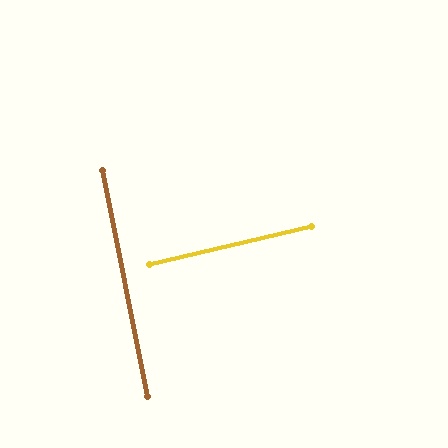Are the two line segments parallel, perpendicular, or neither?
Perpendicular — they meet at approximately 88°.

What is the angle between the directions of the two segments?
Approximately 88 degrees.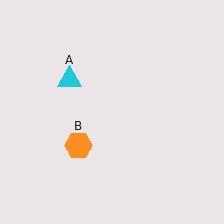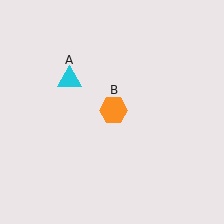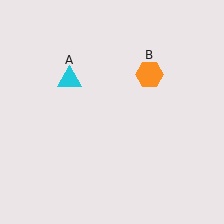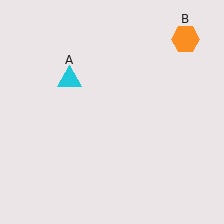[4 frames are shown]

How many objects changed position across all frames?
1 object changed position: orange hexagon (object B).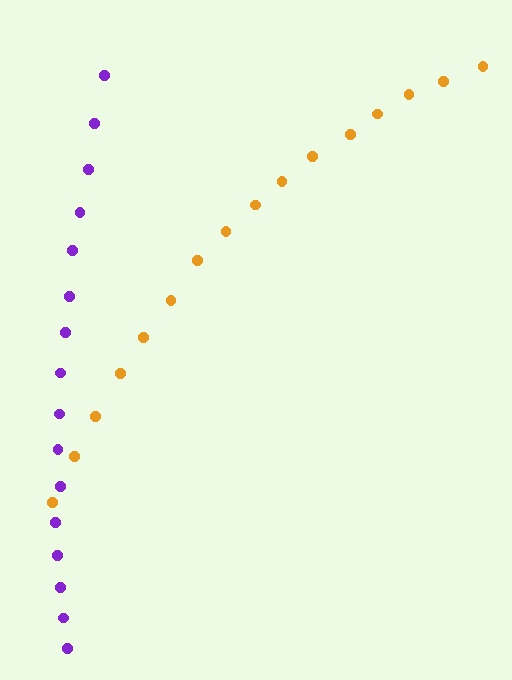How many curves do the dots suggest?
There are 2 distinct paths.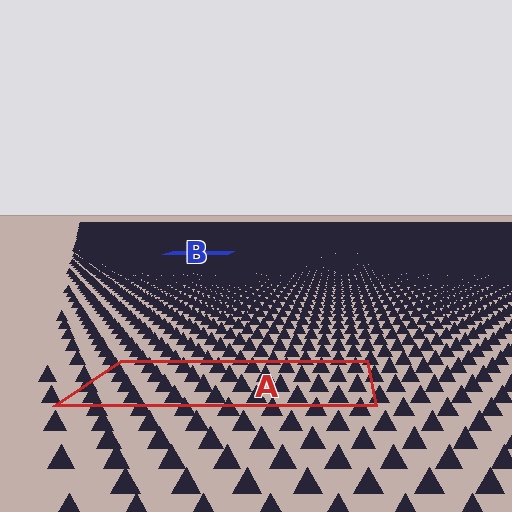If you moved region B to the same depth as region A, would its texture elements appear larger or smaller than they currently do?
They would appear larger. At a closer depth, the same texture elements are projected at a bigger on-screen size.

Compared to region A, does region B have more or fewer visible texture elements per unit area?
Region B has more texture elements per unit area — they are packed more densely because it is farther away.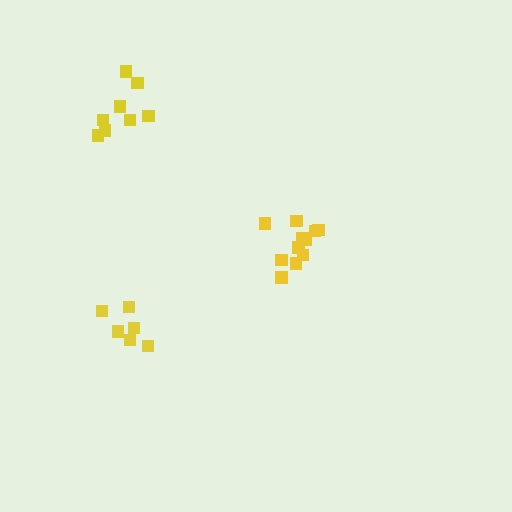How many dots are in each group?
Group 1: 8 dots, Group 2: 11 dots, Group 3: 6 dots (25 total).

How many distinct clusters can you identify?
There are 3 distinct clusters.